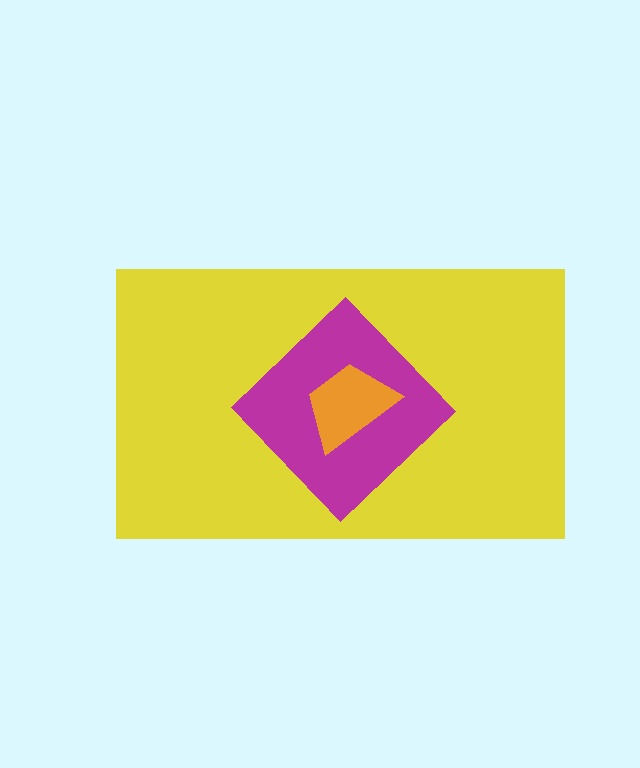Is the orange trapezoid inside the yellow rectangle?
Yes.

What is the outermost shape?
The yellow rectangle.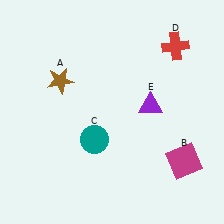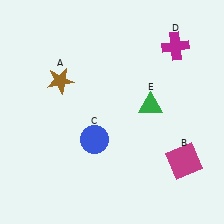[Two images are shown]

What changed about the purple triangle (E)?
In Image 1, E is purple. In Image 2, it changed to green.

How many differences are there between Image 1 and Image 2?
There are 3 differences between the two images.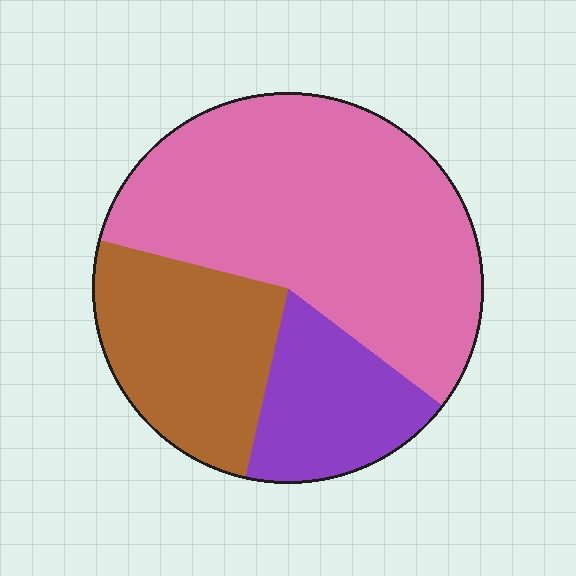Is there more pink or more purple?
Pink.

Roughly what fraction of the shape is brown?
Brown takes up about one quarter (1/4) of the shape.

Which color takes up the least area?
Purple, at roughly 20%.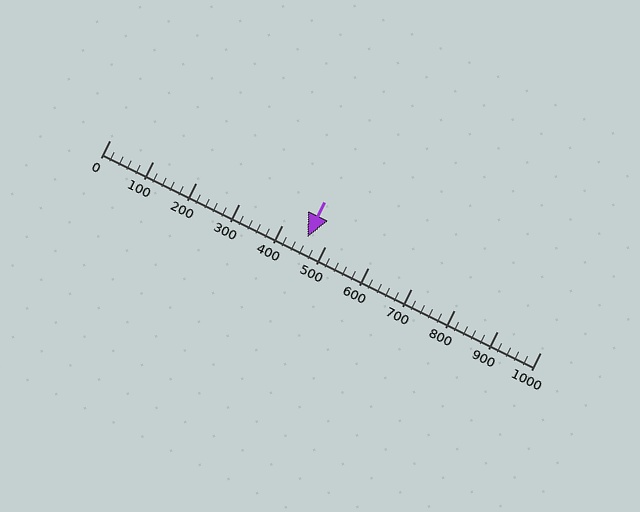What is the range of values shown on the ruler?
The ruler shows values from 0 to 1000.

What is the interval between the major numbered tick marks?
The major tick marks are spaced 100 units apart.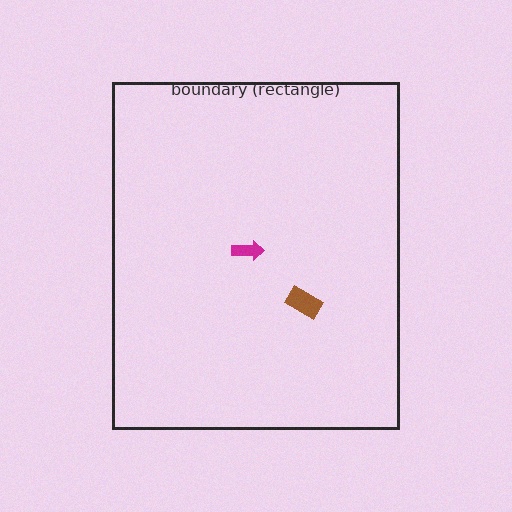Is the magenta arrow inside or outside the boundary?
Inside.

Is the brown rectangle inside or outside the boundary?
Inside.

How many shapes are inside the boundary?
2 inside, 0 outside.